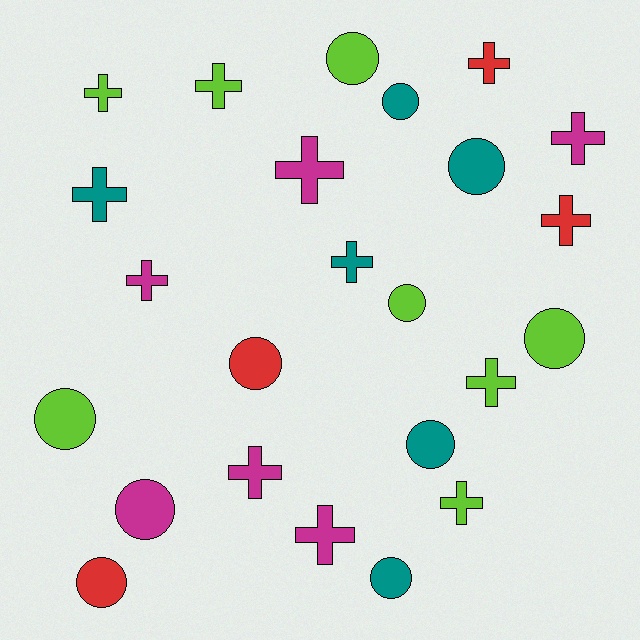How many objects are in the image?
There are 24 objects.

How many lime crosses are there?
There are 4 lime crosses.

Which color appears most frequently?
Lime, with 8 objects.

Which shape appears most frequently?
Cross, with 13 objects.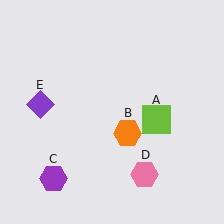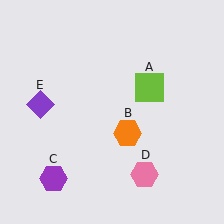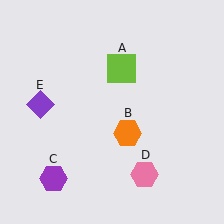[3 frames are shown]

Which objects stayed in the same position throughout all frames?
Orange hexagon (object B) and purple hexagon (object C) and pink hexagon (object D) and purple diamond (object E) remained stationary.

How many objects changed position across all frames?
1 object changed position: lime square (object A).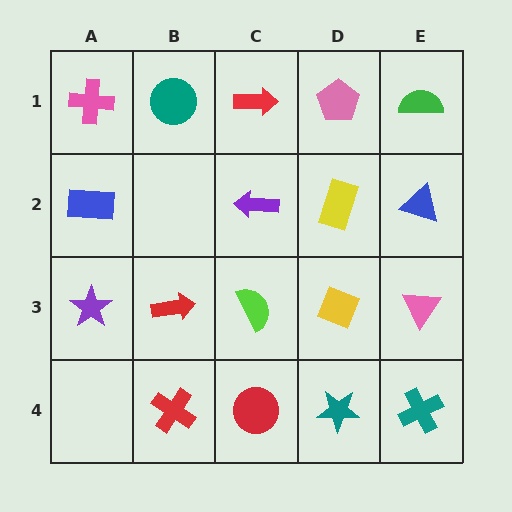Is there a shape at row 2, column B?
No, that cell is empty.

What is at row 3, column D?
A yellow diamond.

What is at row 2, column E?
A blue triangle.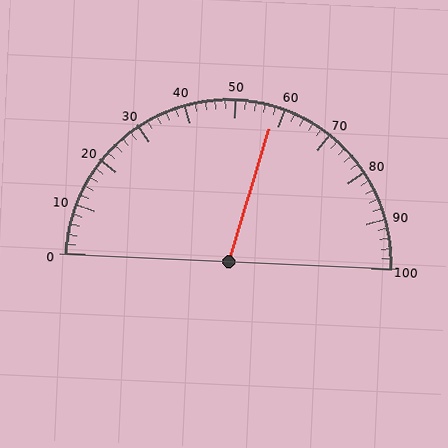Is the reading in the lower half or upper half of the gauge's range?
The reading is in the upper half of the range (0 to 100).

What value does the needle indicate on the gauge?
The needle indicates approximately 58.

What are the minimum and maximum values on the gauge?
The gauge ranges from 0 to 100.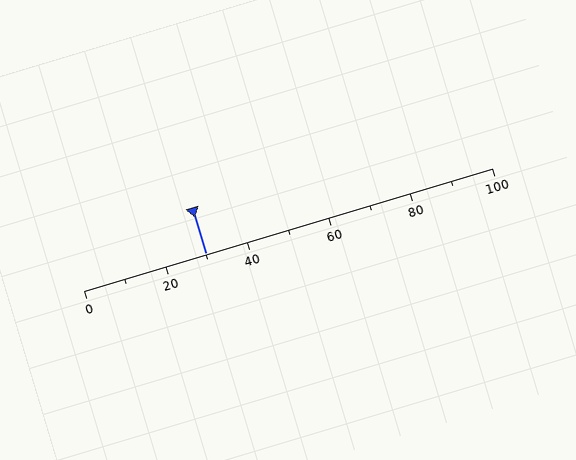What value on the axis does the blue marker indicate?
The marker indicates approximately 30.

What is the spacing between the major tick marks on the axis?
The major ticks are spaced 20 apart.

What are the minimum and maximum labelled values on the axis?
The axis runs from 0 to 100.